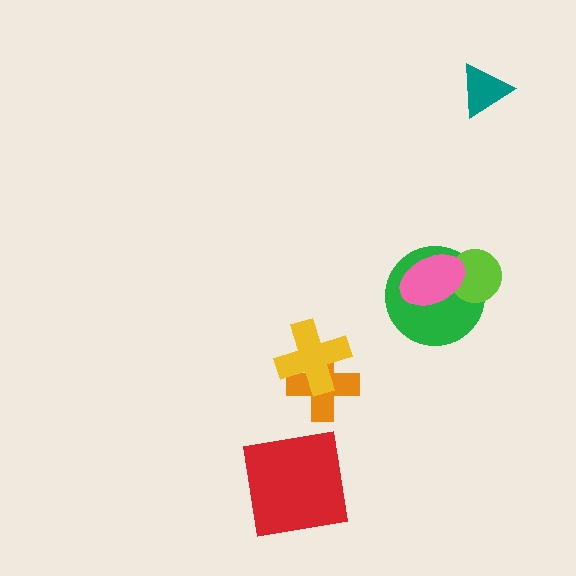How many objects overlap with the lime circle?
2 objects overlap with the lime circle.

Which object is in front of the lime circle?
The pink ellipse is in front of the lime circle.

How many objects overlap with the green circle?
2 objects overlap with the green circle.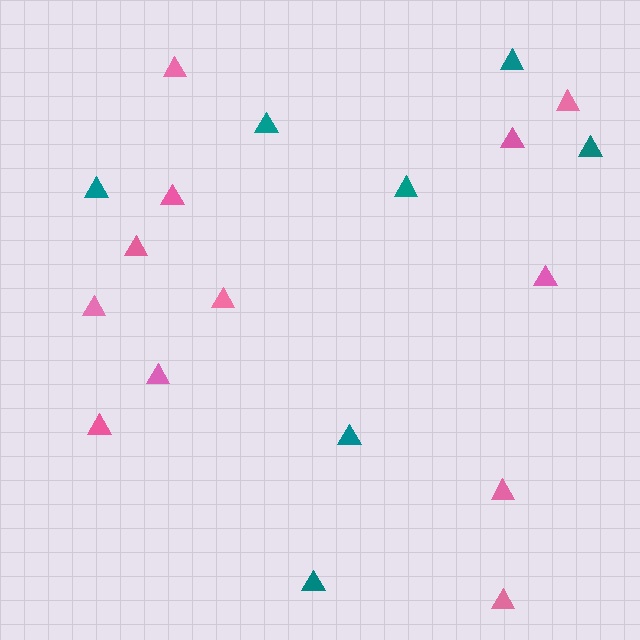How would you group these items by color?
There are 2 groups: one group of teal triangles (7) and one group of pink triangles (12).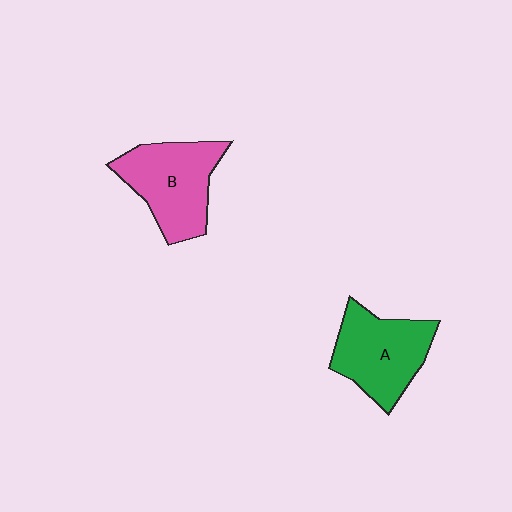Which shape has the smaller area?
Shape A (green).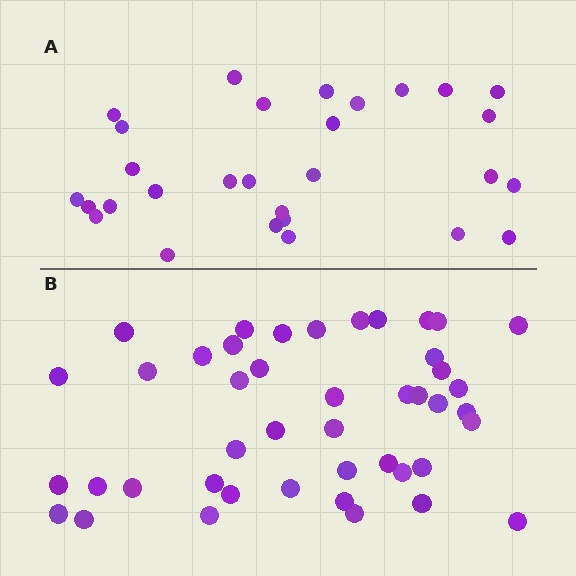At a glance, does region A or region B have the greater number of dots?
Region B (the bottom region) has more dots.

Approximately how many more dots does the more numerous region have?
Region B has approximately 15 more dots than region A.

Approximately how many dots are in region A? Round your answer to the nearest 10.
About 30 dots. (The exact count is 29, which rounds to 30.)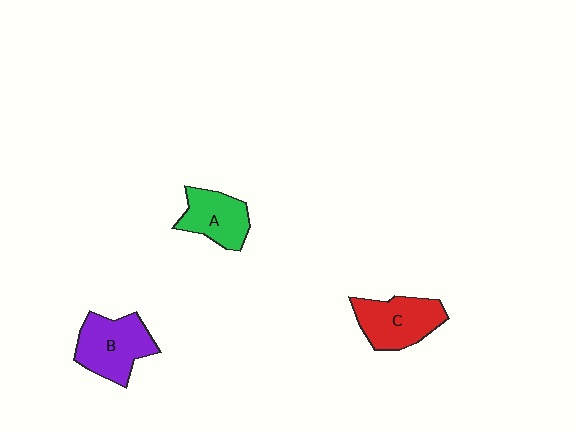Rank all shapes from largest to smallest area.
From largest to smallest: B (purple), C (red), A (green).